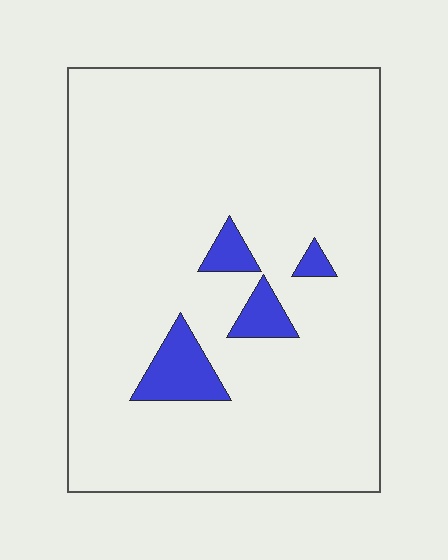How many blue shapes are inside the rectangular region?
4.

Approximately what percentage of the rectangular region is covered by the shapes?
Approximately 5%.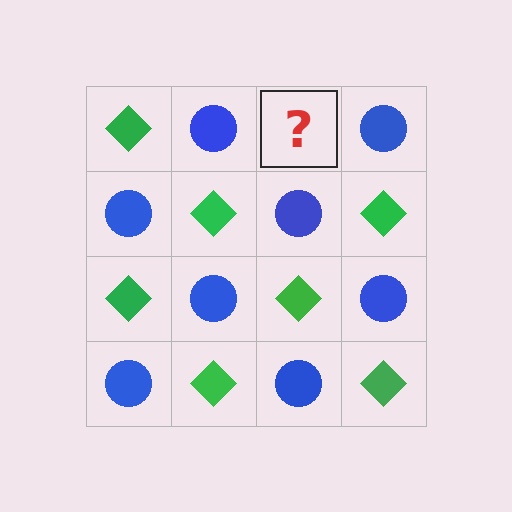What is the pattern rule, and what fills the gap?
The rule is that it alternates green diamond and blue circle in a checkerboard pattern. The gap should be filled with a green diamond.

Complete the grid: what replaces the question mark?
The question mark should be replaced with a green diamond.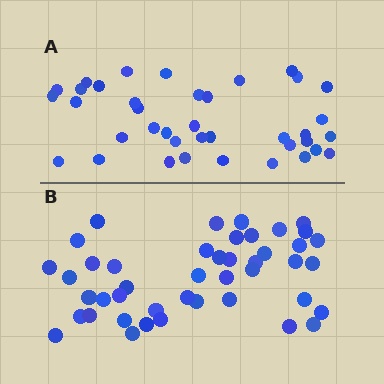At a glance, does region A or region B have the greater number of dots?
Region B (the bottom region) has more dots.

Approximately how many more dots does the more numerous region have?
Region B has about 6 more dots than region A.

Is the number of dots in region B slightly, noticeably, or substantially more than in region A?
Region B has only slightly more — the two regions are fairly close. The ratio is roughly 1.2 to 1.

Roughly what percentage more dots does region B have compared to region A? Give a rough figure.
About 15% more.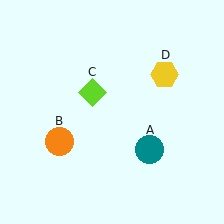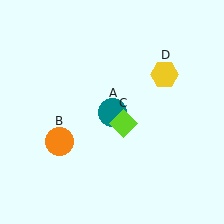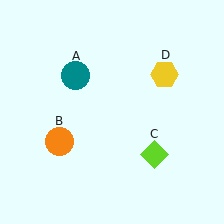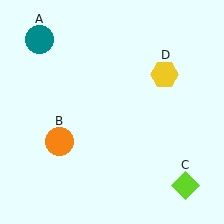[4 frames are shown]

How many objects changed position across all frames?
2 objects changed position: teal circle (object A), lime diamond (object C).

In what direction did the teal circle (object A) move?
The teal circle (object A) moved up and to the left.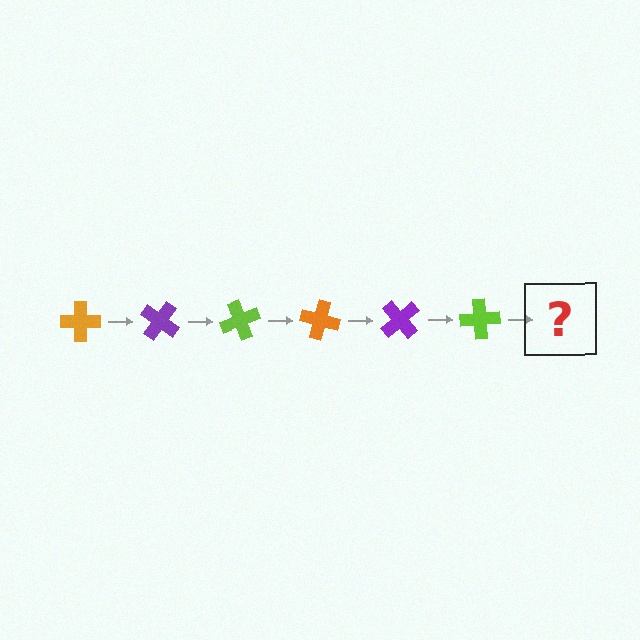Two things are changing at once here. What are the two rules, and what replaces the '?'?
The two rules are that it rotates 35 degrees each step and the color cycles through orange, purple, and lime. The '?' should be an orange cross, rotated 210 degrees from the start.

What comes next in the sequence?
The next element should be an orange cross, rotated 210 degrees from the start.